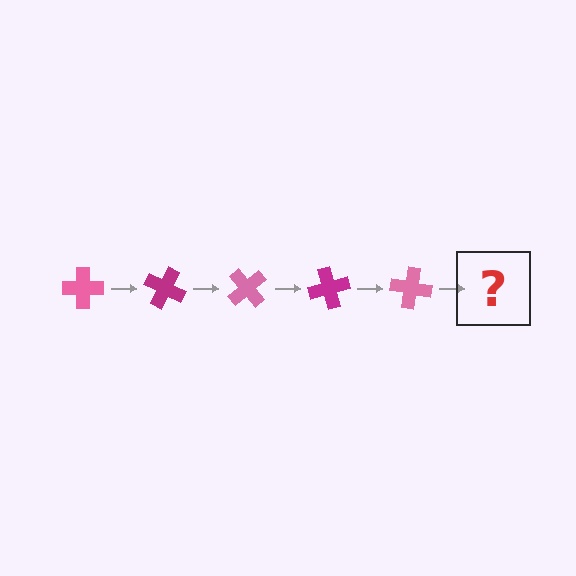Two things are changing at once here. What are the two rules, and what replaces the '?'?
The two rules are that it rotates 25 degrees each step and the color cycles through pink and magenta. The '?' should be a magenta cross, rotated 125 degrees from the start.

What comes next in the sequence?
The next element should be a magenta cross, rotated 125 degrees from the start.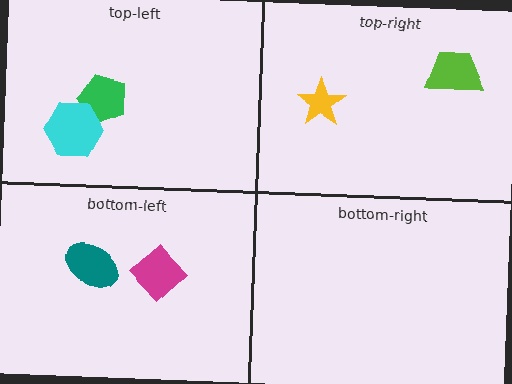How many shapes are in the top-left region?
2.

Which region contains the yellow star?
The top-right region.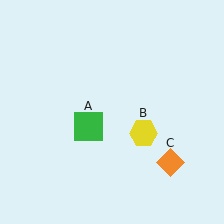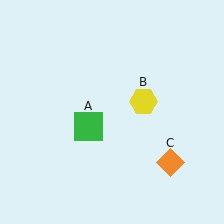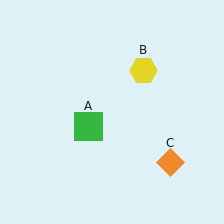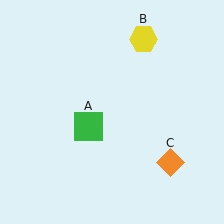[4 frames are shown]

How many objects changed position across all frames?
1 object changed position: yellow hexagon (object B).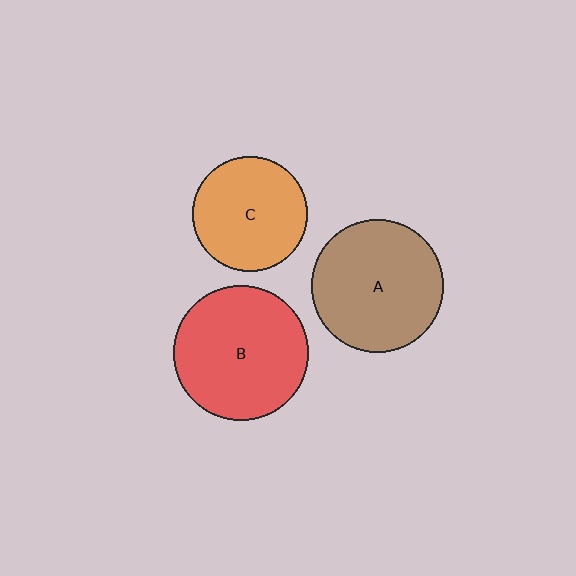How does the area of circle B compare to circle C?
Approximately 1.4 times.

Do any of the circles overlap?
No, none of the circles overlap.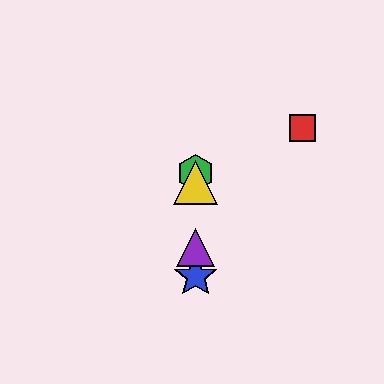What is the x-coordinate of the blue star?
The blue star is at x≈196.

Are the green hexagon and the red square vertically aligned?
No, the green hexagon is at x≈196 and the red square is at x≈303.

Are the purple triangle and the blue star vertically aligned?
Yes, both are at x≈196.